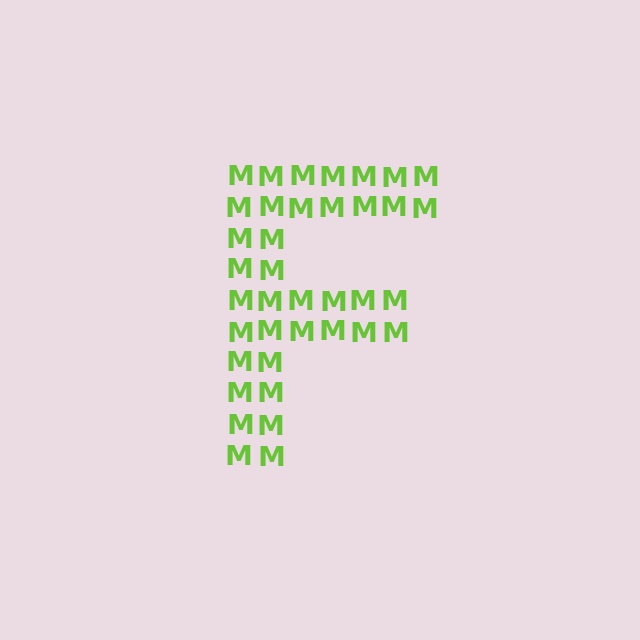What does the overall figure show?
The overall figure shows the letter F.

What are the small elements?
The small elements are letter M's.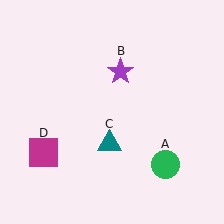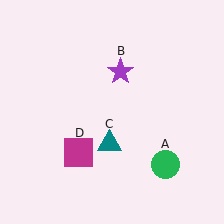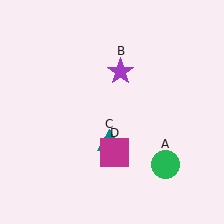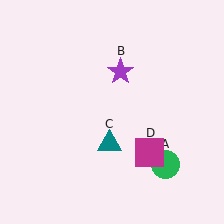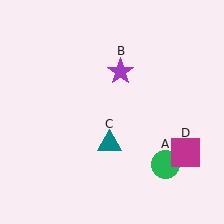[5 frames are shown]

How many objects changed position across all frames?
1 object changed position: magenta square (object D).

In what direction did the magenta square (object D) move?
The magenta square (object D) moved right.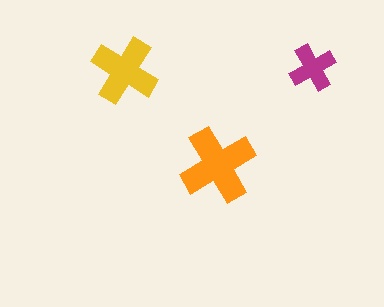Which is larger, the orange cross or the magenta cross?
The orange one.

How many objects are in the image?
There are 3 objects in the image.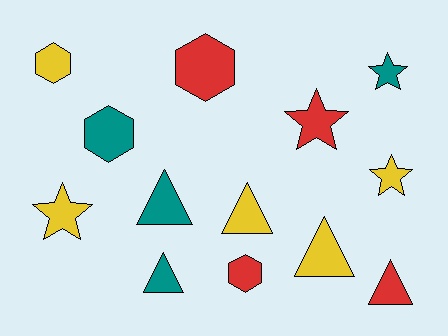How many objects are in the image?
There are 13 objects.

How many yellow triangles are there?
There are 2 yellow triangles.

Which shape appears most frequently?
Triangle, with 5 objects.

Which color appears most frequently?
Yellow, with 5 objects.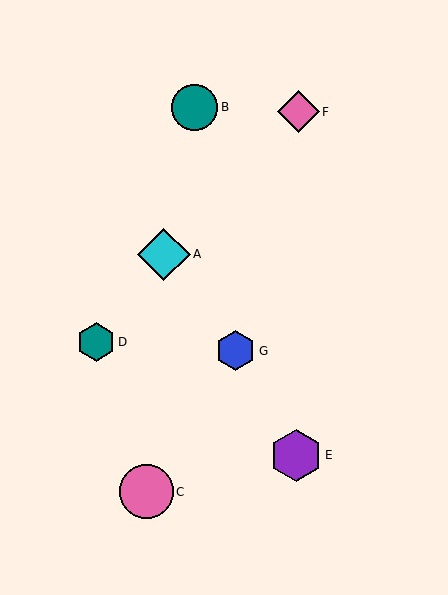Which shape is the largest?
The pink circle (labeled C) is the largest.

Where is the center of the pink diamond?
The center of the pink diamond is at (298, 112).